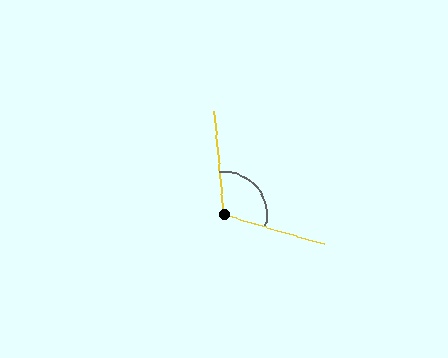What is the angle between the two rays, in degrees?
Approximately 112 degrees.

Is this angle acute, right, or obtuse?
It is obtuse.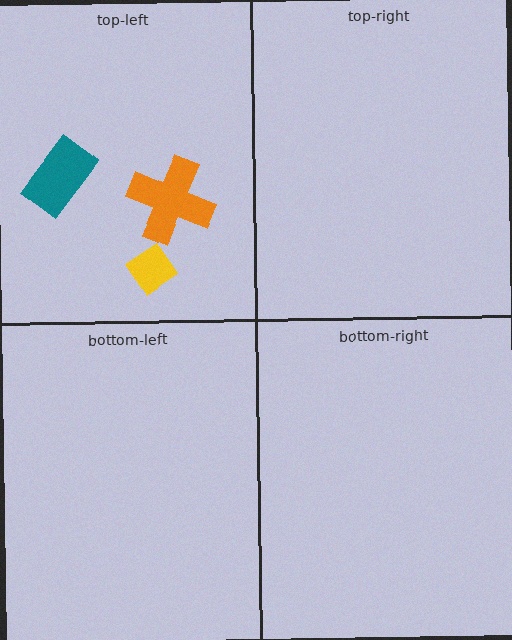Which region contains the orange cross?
The top-left region.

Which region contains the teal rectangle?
The top-left region.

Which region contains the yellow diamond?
The top-left region.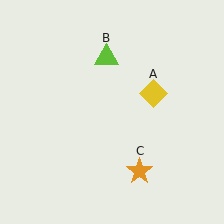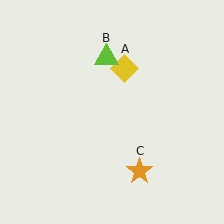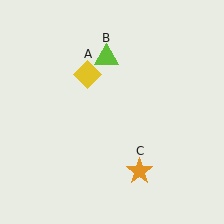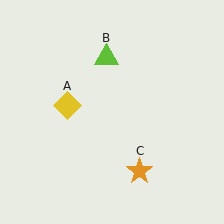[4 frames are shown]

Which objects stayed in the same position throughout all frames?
Lime triangle (object B) and orange star (object C) remained stationary.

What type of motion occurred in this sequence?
The yellow diamond (object A) rotated counterclockwise around the center of the scene.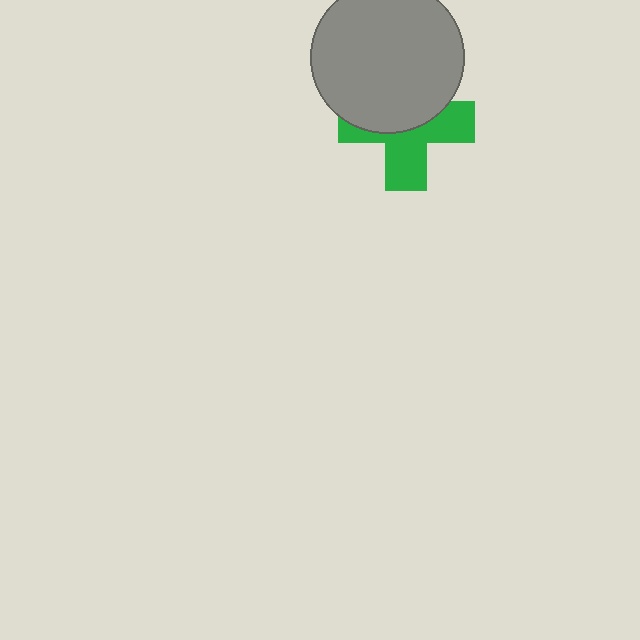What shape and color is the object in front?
The object in front is a gray circle.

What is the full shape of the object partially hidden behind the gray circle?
The partially hidden object is a green cross.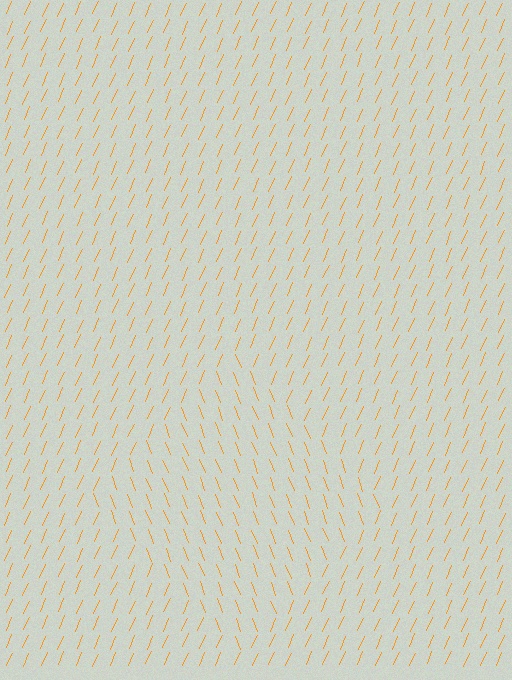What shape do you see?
I see a diamond.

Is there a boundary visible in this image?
Yes, there is a texture boundary formed by a change in line orientation.